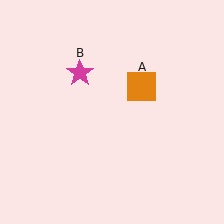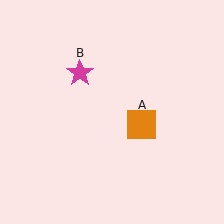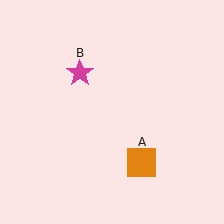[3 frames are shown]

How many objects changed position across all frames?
1 object changed position: orange square (object A).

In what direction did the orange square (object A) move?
The orange square (object A) moved down.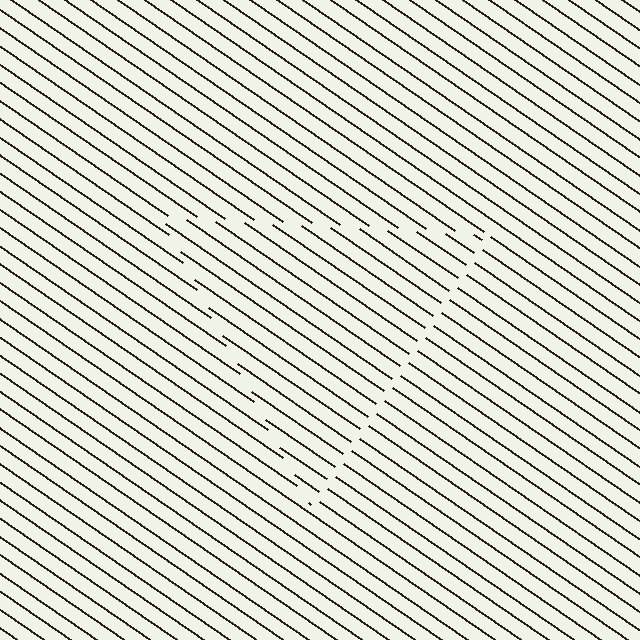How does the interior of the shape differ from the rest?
The interior of the shape contains the same grating, shifted by half a period — the contour is defined by the phase discontinuity where line-ends from the inner and outer gratings abut.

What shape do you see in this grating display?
An illusory triangle. The interior of the shape contains the same grating, shifted by half a period — the contour is defined by the phase discontinuity where line-ends from the inner and outer gratings abut.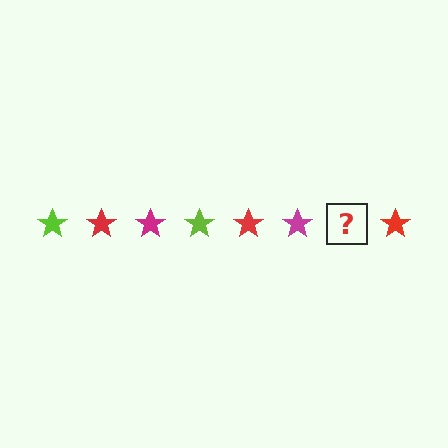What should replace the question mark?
The question mark should be replaced with a lime star.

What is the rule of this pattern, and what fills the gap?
The rule is that the pattern cycles through lime, red, magenta stars. The gap should be filled with a lime star.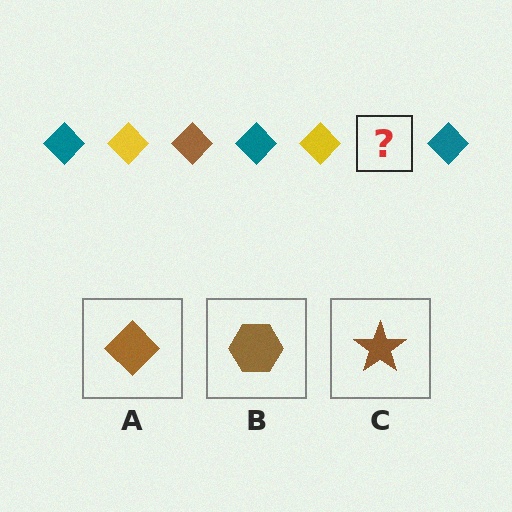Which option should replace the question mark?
Option A.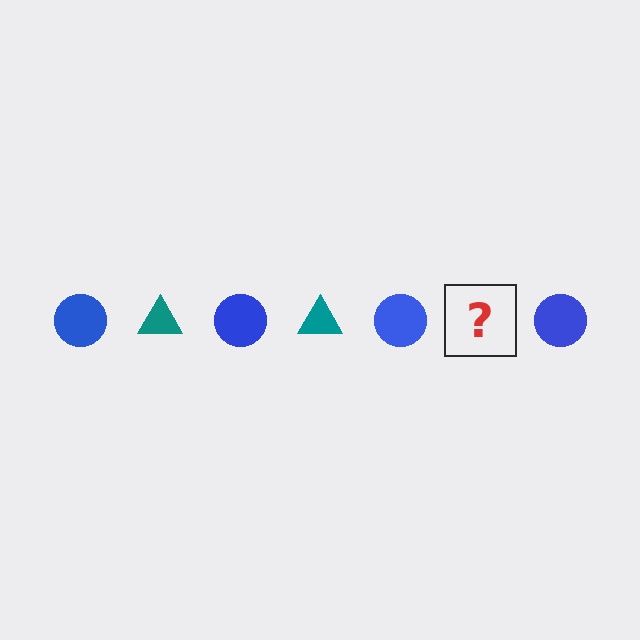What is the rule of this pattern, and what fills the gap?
The rule is that the pattern alternates between blue circle and teal triangle. The gap should be filled with a teal triangle.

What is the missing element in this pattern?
The missing element is a teal triangle.